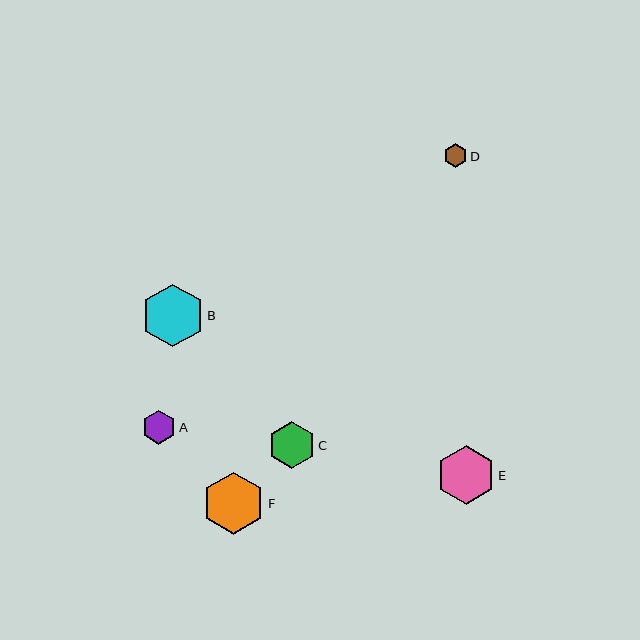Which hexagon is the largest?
Hexagon B is the largest with a size of approximately 63 pixels.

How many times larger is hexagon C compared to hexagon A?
Hexagon C is approximately 1.4 times the size of hexagon A.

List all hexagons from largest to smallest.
From largest to smallest: B, F, E, C, A, D.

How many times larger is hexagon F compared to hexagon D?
Hexagon F is approximately 2.7 times the size of hexagon D.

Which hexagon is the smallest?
Hexagon D is the smallest with a size of approximately 23 pixels.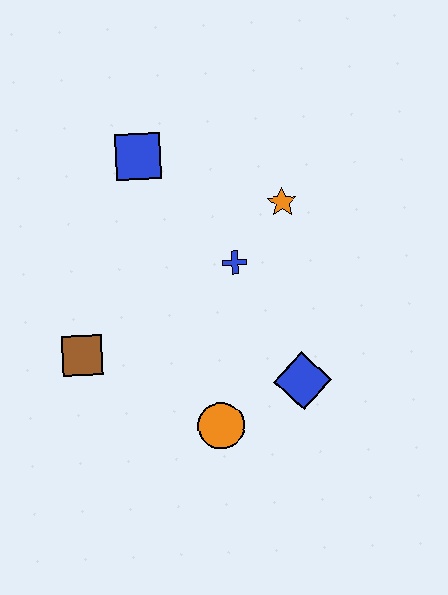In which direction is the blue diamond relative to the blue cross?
The blue diamond is below the blue cross.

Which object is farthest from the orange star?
The brown square is farthest from the orange star.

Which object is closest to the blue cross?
The orange star is closest to the blue cross.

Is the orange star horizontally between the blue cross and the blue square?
No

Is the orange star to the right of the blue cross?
Yes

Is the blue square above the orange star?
Yes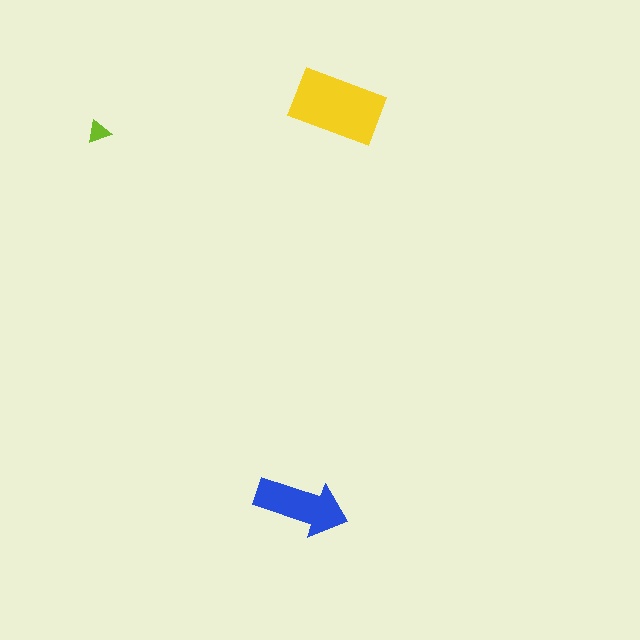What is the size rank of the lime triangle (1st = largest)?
3rd.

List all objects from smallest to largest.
The lime triangle, the blue arrow, the yellow rectangle.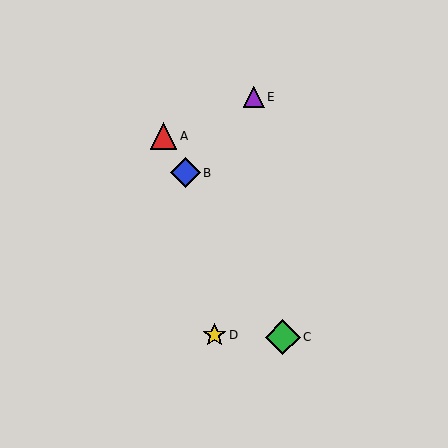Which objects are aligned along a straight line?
Objects A, B, C are aligned along a straight line.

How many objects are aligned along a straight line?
3 objects (A, B, C) are aligned along a straight line.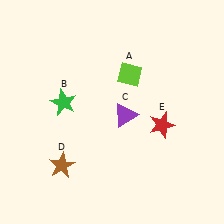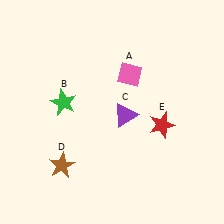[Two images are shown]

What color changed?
The diamond (A) changed from lime in Image 1 to pink in Image 2.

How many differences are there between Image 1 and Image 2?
There is 1 difference between the two images.